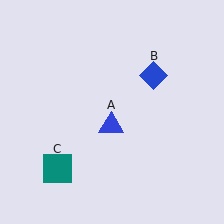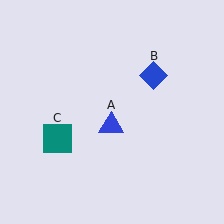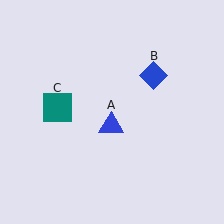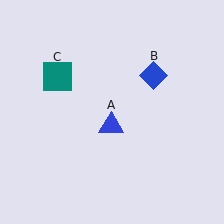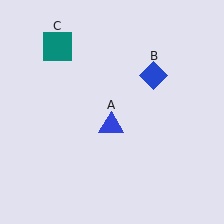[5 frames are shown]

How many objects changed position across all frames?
1 object changed position: teal square (object C).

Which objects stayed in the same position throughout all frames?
Blue triangle (object A) and blue diamond (object B) remained stationary.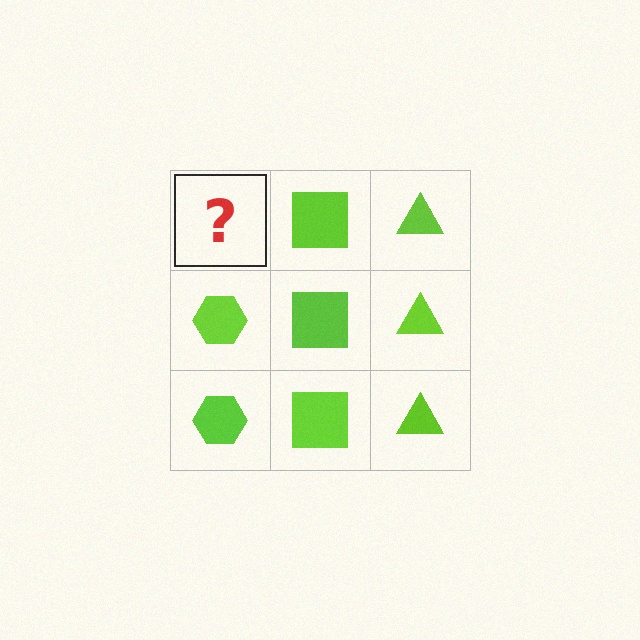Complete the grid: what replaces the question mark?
The question mark should be replaced with a lime hexagon.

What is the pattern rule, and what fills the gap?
The rule is that each column has a consistent shape. The gap should be filled with a lime hexagon.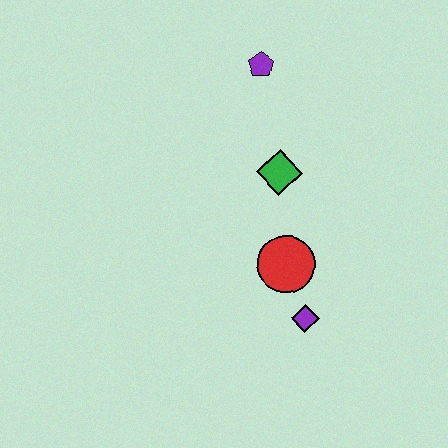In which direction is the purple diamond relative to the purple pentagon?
The purple diamond is below the purple pentagon.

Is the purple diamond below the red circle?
Yes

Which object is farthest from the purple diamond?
The purple pentagon is farthest from the purple diamond.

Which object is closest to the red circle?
The purple diamond is closest to the red circle.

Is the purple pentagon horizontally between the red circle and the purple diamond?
No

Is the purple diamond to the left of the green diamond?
No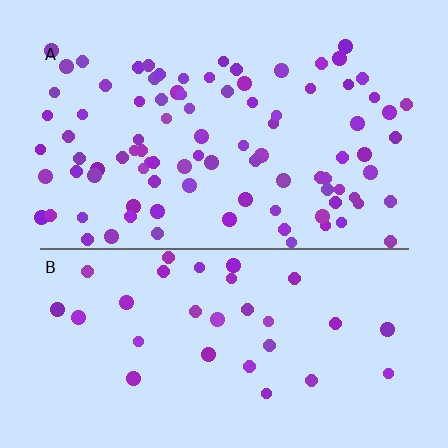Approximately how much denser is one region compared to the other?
Approximately 2.9× — region A over region B.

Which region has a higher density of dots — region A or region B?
A (the top).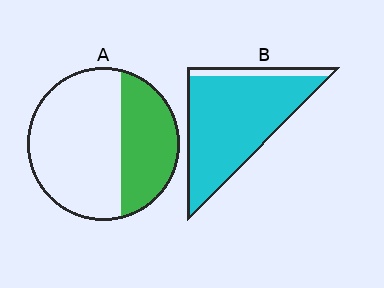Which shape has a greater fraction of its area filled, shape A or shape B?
Shape B.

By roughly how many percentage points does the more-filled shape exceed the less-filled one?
By roughly 55 percentage points (B over A).